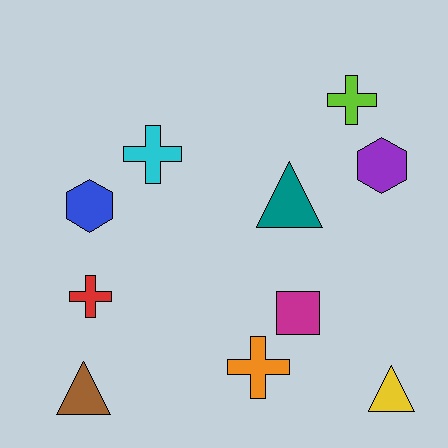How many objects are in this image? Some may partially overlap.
There are 10 objects.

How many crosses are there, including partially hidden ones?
There are 4 crosses.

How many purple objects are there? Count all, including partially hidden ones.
There is 1 purple object.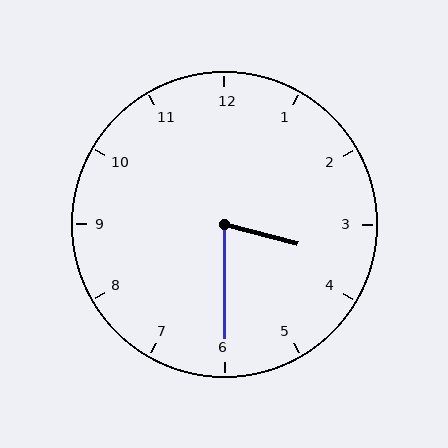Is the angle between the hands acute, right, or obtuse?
It is acute.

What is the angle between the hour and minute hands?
Approximately 75 degrees.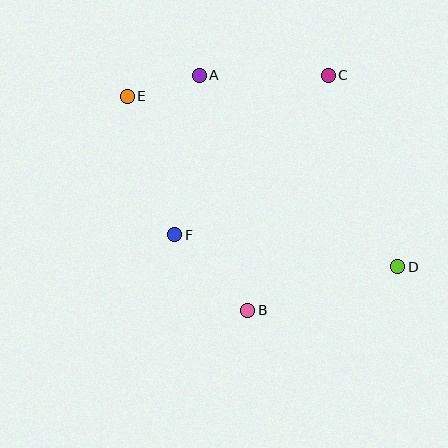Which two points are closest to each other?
Points A and E are closest to each other.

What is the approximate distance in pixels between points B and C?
The distance between B and C is approximately 249 pixels.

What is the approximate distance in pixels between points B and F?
The distance between B and F is approximately 105 pixels.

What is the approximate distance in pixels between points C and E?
The distance between C and E is approximately 202 pixels.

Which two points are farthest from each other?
Points D and E are farthest from each other.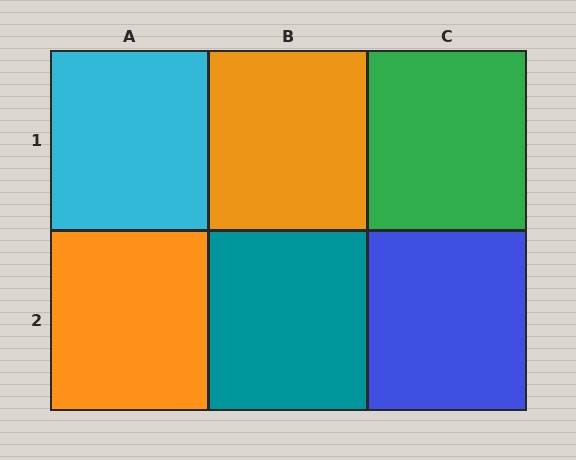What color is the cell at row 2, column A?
Orange.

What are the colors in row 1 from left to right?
Cyan, orange, green.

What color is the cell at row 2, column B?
Teal.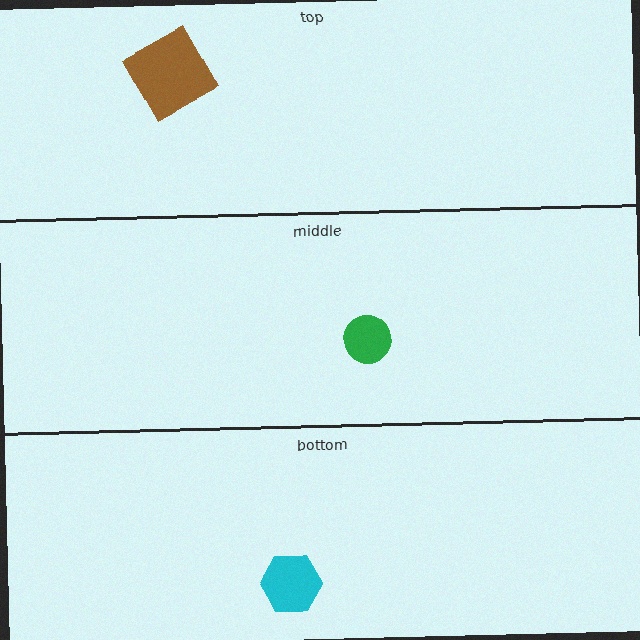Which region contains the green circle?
The middle region.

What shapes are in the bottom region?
The cyan hexagon.